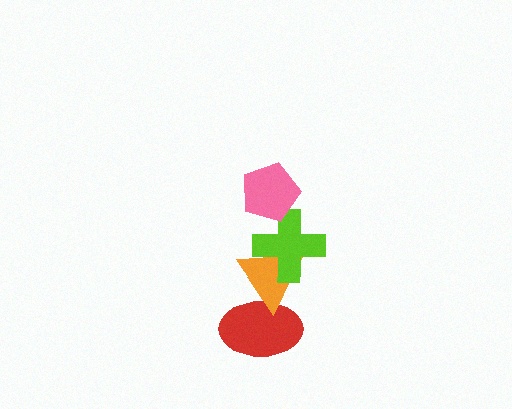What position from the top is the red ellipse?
The red ellipse is 4th from the top.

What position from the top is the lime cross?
The lime cross is 2nd from the top.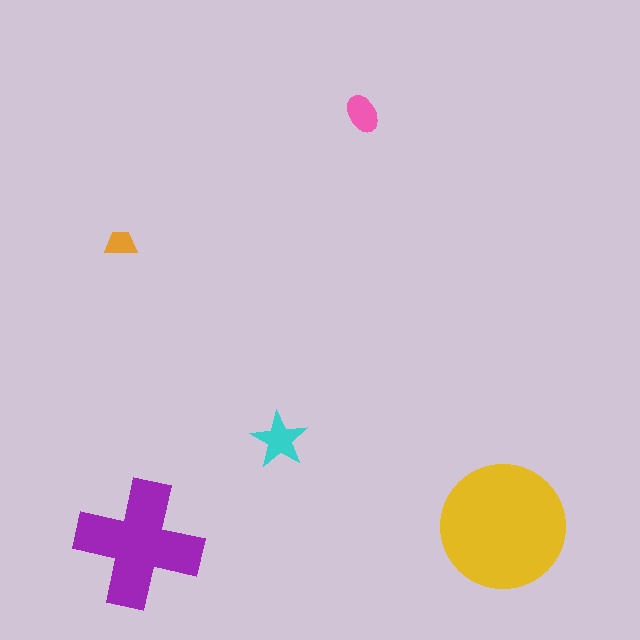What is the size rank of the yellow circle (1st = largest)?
1st.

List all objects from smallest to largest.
The orange trapezoid, the pink ellipse, the cyan star, the purple cross, the yellow circle.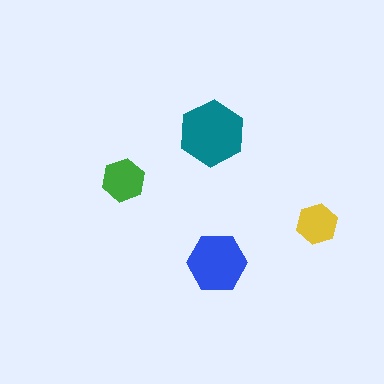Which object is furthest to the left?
The green hexagon is leftmost.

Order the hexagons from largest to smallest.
the teal one, the blue one, the green one, the yellow one.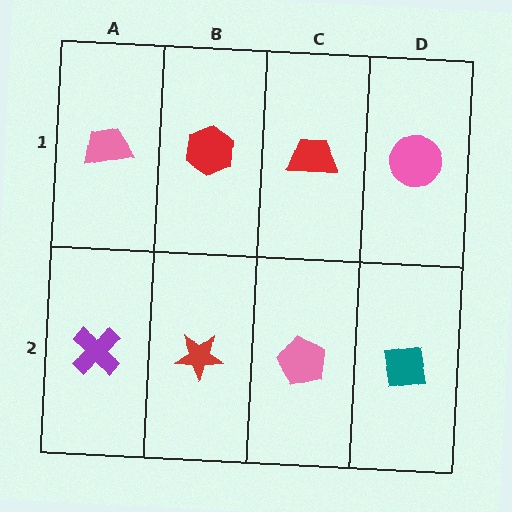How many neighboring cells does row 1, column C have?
3.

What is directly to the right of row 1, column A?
A red hexagon.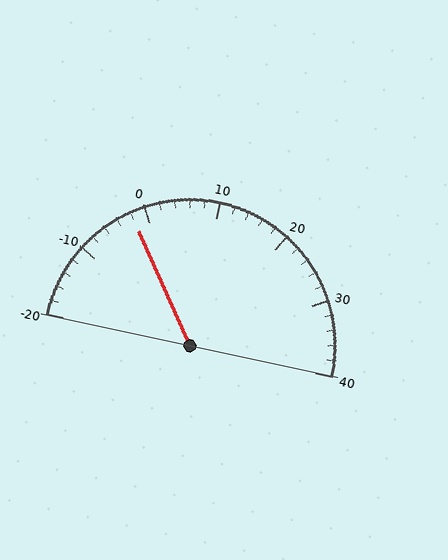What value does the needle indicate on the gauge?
The needle indicates approximately -2.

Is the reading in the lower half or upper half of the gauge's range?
The reading is in the lower half of the range (-20 to 40).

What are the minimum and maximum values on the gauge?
The gauge ranges from -20 to 40.